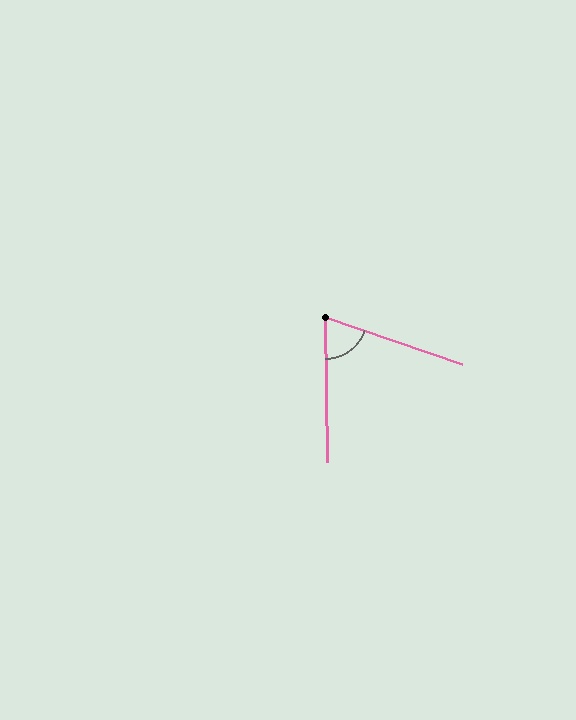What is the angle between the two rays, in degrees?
Approximately 70 degrees.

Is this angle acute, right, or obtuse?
It is acute.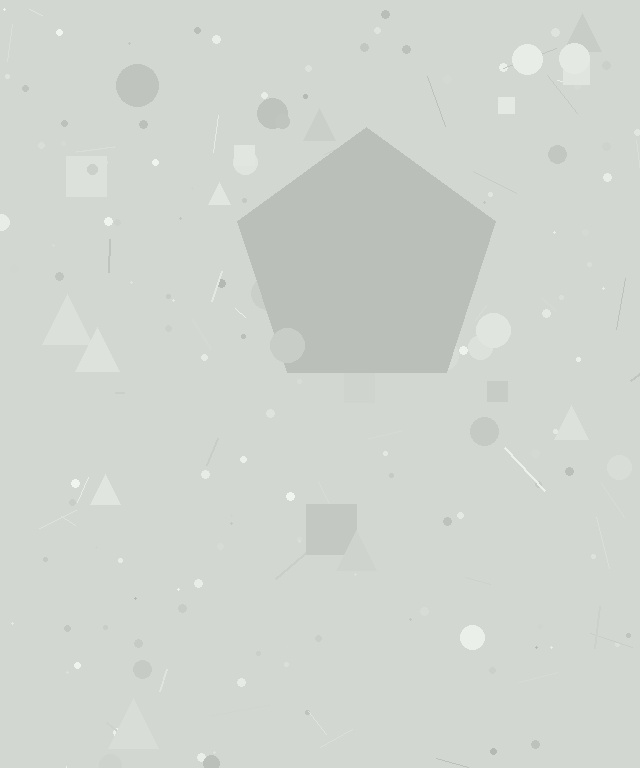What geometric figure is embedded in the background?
A pentagon is embedded in the background.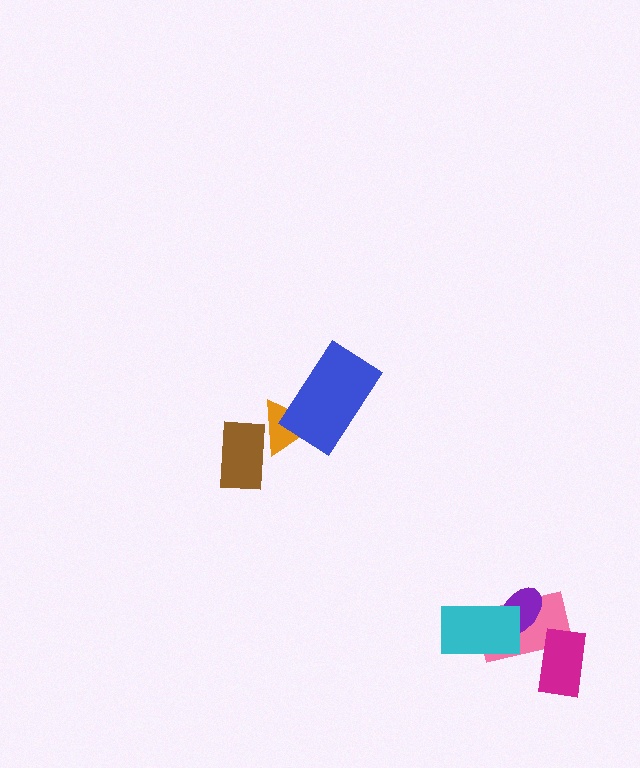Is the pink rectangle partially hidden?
Yes, it is partially covered by another shape.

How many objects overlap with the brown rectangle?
1 object overlaps with the brown rectangle.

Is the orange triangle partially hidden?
Yes, it is partially covered by another shape.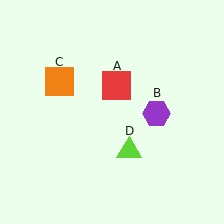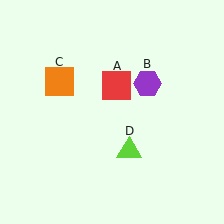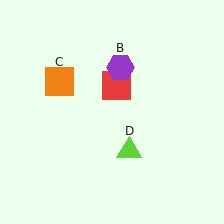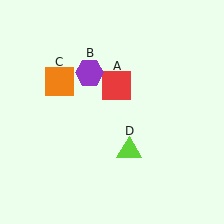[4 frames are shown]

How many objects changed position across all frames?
1 object changed position: purple hexagon (object B).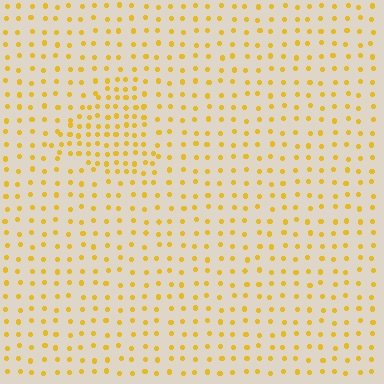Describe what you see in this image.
The image contains small yellow elements arranged at two different densities. A triangle-shaped region is visible where the elements are more densely packed than the surrounding area.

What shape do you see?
I see a triangle.